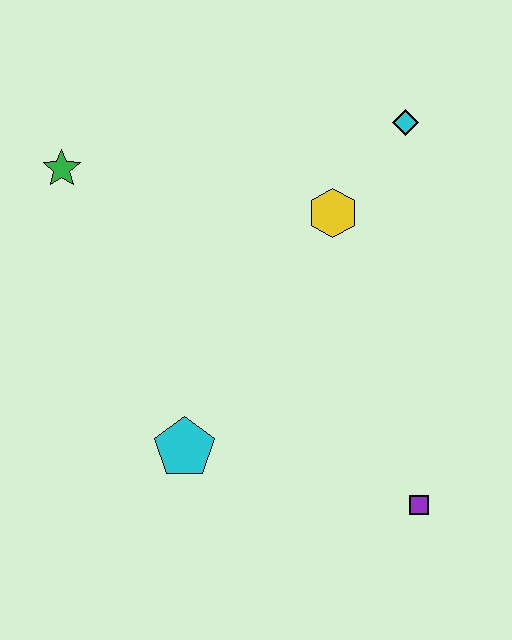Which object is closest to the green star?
The yellow hexagon is closest to the green star.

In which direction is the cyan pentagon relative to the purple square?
The cyan pentagon is to the left of the purple square.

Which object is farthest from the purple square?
The green star is farthest from the purple square.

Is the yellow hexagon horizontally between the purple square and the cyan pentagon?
Yes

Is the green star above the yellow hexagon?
Yes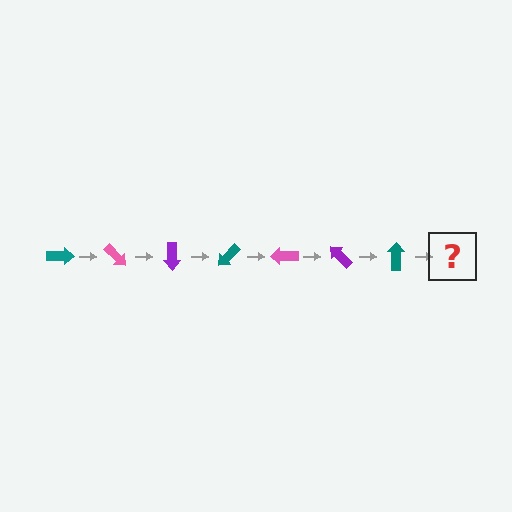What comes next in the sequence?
The next element should be a pink arrow, rotated 315 degrees from the start.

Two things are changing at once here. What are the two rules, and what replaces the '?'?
The two rules are that it rotates 45 degrees each step and the color cycles through teal, pink, and purple. The '?' should be a pink arrow, rotated 315 degrees from the start.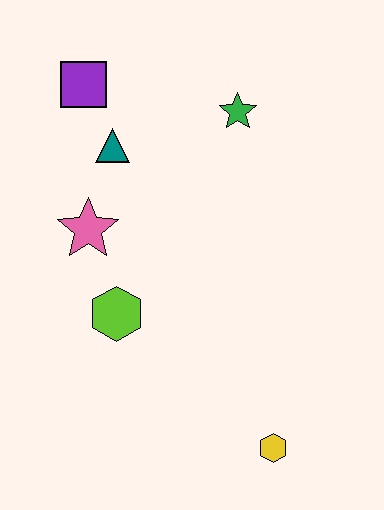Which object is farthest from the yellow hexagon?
The purple square is farthest from the yellow hexagon.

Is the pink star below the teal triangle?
Yes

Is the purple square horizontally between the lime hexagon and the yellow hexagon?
No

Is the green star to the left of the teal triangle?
No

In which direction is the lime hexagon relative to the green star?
The lime hexagon is below the green star.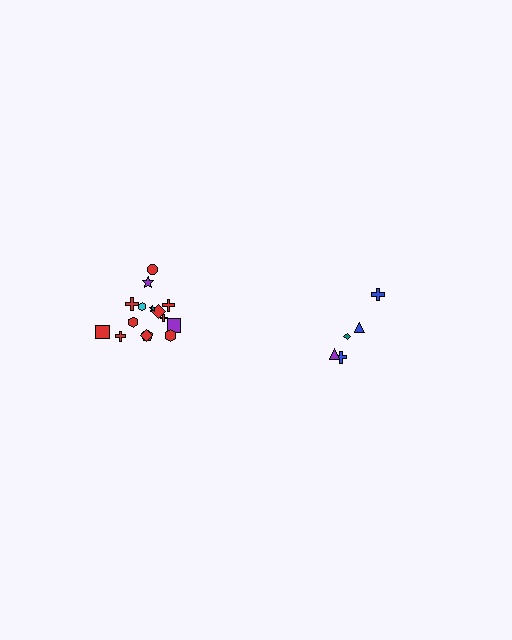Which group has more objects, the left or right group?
The left group.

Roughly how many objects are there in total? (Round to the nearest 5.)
Roughly 20 objects in total.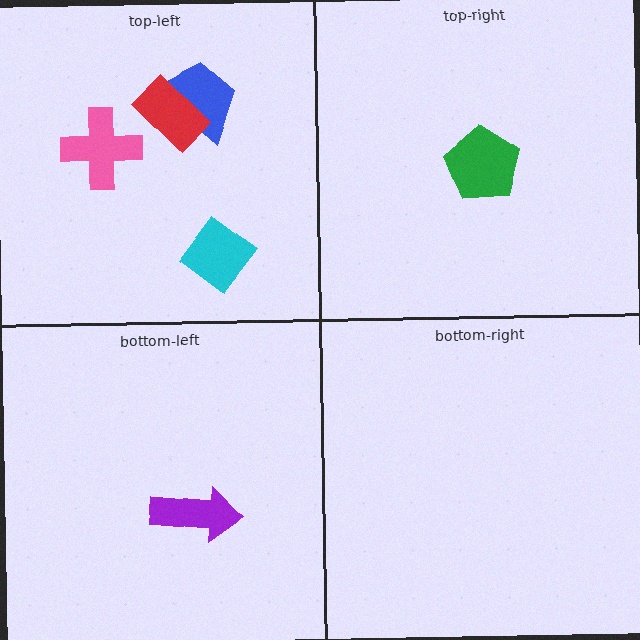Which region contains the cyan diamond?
The top-left region.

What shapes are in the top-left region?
The pink cross, the cyan diamond, the blue trapezoid, the red rectangle.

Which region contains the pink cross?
The top-left region.